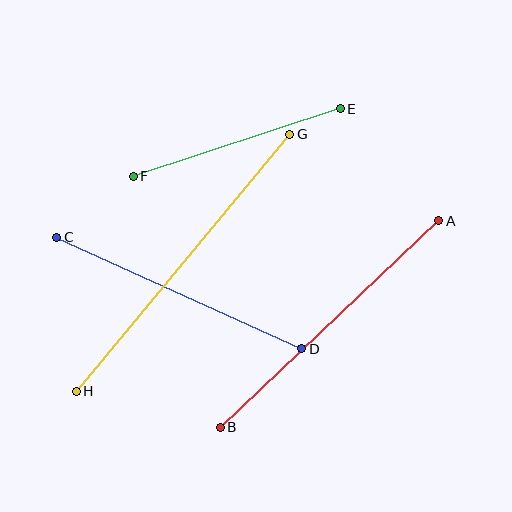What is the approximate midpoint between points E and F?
The midpoint is at approximately (237, 142) pixels.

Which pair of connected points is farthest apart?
Points G and H are farthest apart.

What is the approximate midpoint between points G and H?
The midpoint is at approximately (183, 263) pixels.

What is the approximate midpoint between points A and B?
The midpoint is at approximately (329, 324) pixels.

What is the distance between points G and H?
The distance is approximately 334 pixels.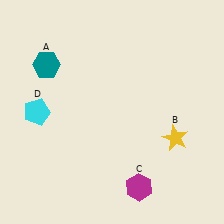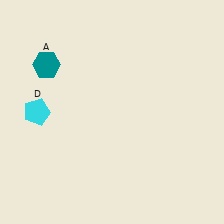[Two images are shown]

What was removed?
The yellow star (B), the magenta hexagon (C) were removed in Image 2.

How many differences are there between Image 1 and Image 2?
There are 2 differences between the two images.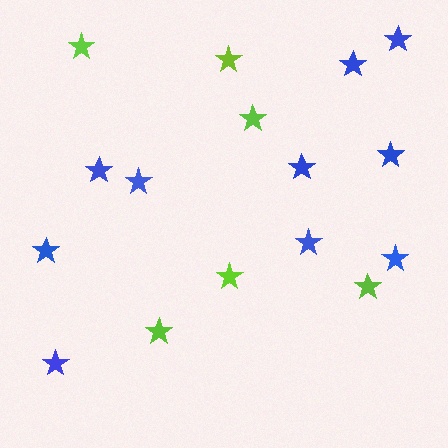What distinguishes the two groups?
There are 2 groups: one group of lime stars (6) and one group of blue stars (10).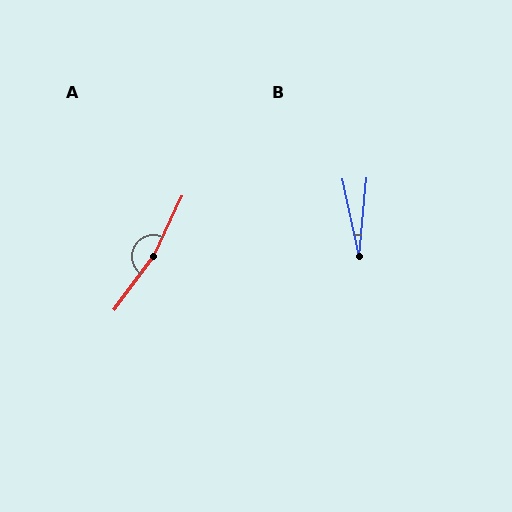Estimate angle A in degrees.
Approximately 169 degrees.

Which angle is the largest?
A, at approximately 169 degrees.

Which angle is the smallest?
B, at approximately 18 degrees.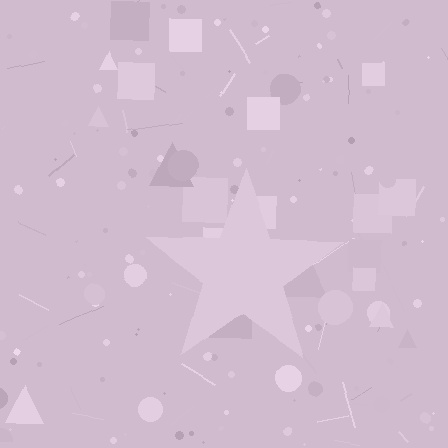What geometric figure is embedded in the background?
A star is embedded in the background.